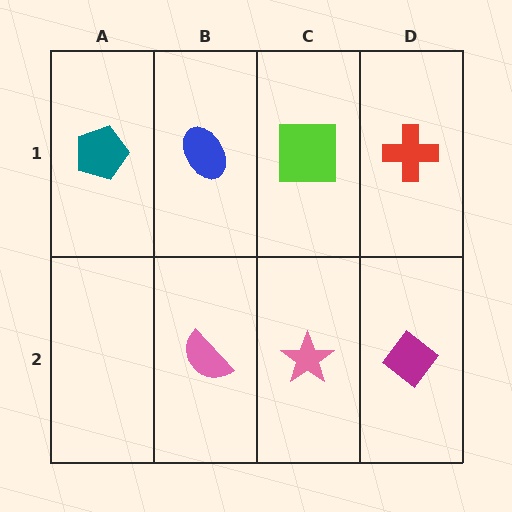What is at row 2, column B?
A pink semicircle.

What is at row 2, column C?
A pink star.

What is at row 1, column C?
A lime square.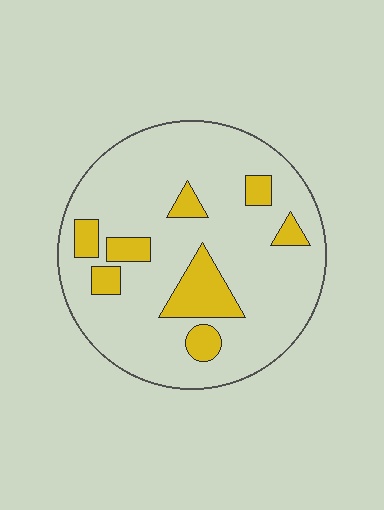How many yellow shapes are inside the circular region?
8.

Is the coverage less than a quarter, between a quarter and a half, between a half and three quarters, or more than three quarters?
Less than a quarter.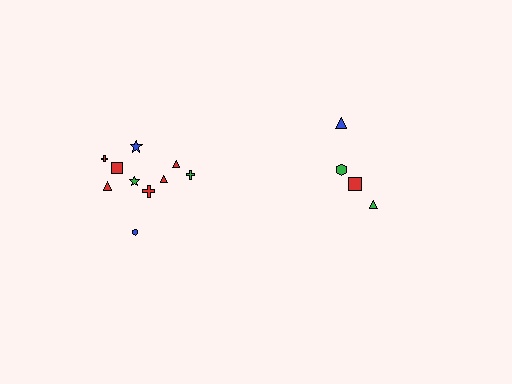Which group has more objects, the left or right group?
The left group.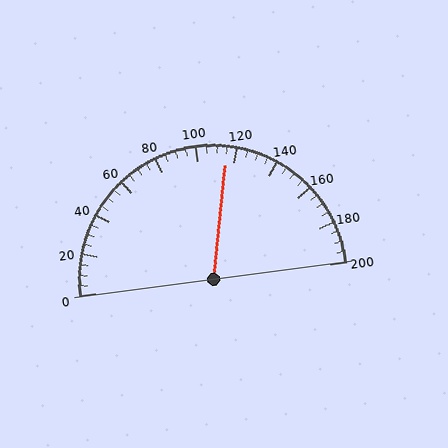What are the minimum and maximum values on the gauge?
The gauge ranges from 0 to 200.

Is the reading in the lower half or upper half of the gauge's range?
The reading is in the upper half of the range (0 to 200).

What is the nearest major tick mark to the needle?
The nearest major tick mark is 120.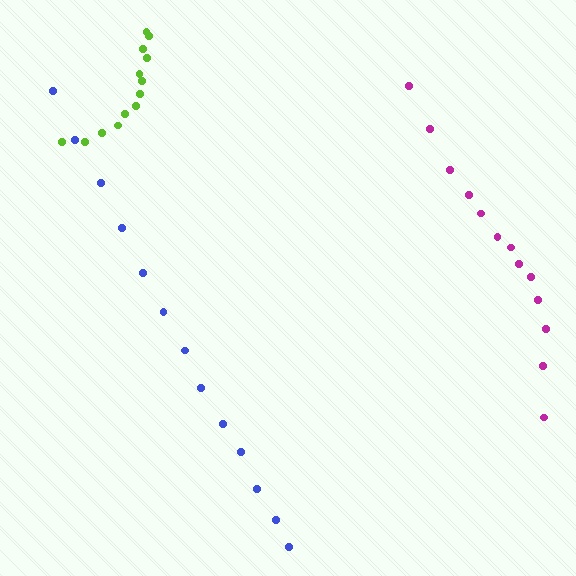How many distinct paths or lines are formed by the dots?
There are 3 distinct paths.